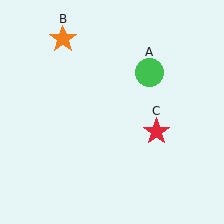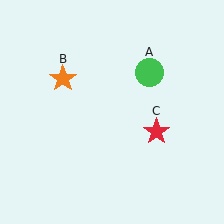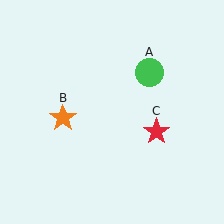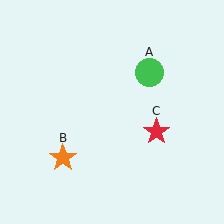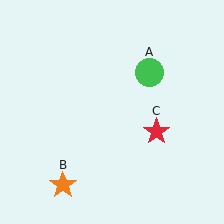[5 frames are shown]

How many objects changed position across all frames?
1 object changed position: orange star (object B).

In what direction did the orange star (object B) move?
The orange star (object B) moved down.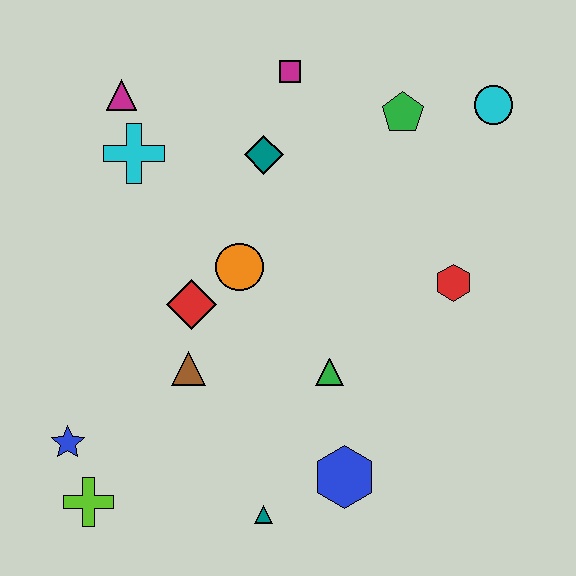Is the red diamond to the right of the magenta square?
No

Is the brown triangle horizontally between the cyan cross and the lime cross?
No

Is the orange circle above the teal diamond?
No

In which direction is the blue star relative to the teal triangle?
The blue star is to the left of the teal triangle.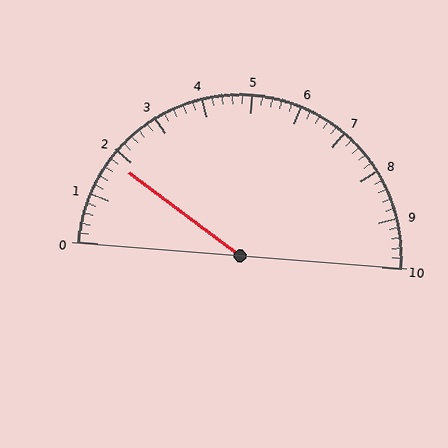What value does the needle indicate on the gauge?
The needle indicates approximately 1.8.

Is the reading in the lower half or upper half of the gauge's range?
The reading is in the lower half of the range (0 to 10).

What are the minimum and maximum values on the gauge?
The gauge ranges from 0 to 10.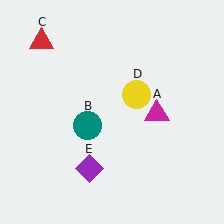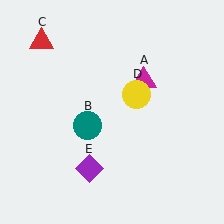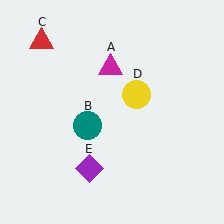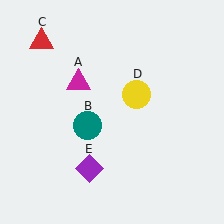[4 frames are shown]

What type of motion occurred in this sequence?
The magenta triangle (object A) rotated counterclockwise around the center of the scene.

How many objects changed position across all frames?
1 object changed position: magenta triangle (object A).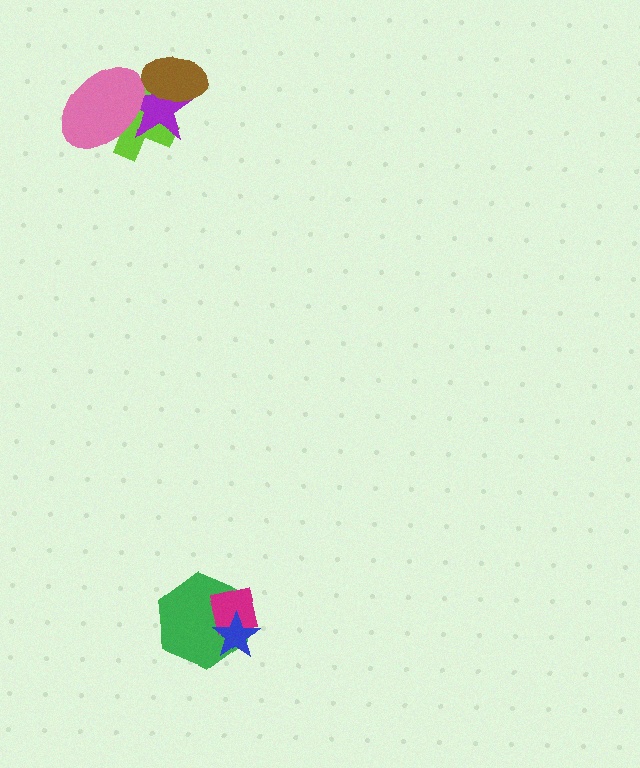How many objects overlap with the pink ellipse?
2 objects overlap with the pink ellipse.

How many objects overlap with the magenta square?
2 objects overlap with the magenta square.